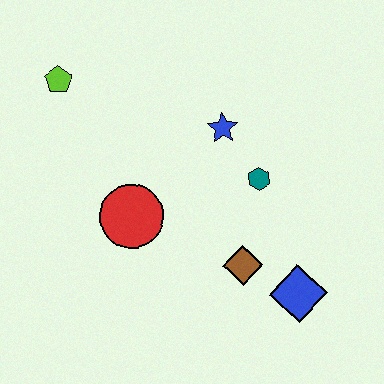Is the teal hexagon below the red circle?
No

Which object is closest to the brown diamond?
The blue diamond is closest to the brown diamond.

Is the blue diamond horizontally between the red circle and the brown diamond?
No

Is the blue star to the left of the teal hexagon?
Yes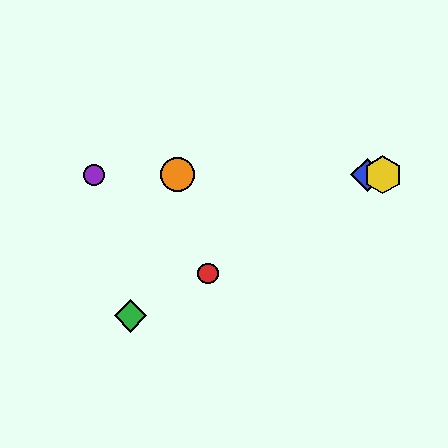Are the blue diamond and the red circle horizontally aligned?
No, the blue diamond is at y≈175 and the red circle is at y≈274.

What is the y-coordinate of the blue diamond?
The blue diamond is at y≈175.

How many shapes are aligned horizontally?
4 shapes (the blue diamond, the yellow hexagon, the purple circle, the orange circle) are aligned horizontally.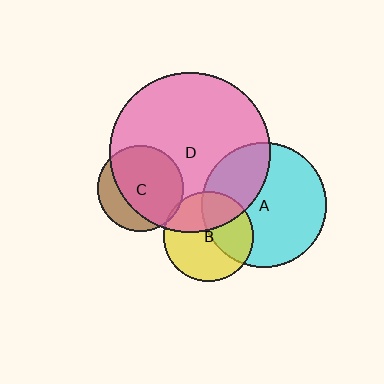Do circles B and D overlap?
Yes.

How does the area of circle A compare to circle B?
Approximately 1.9 times.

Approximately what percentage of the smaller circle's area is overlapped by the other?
Approximately 35%.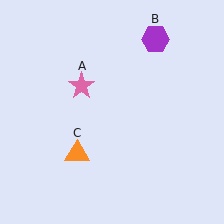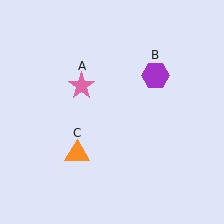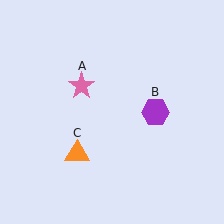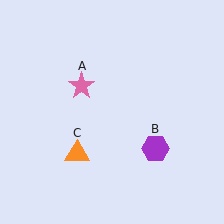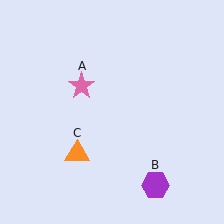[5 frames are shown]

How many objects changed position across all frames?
1 object changed position: purple hexagon (object B).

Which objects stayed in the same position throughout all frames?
Pink star (object A) and orange triangle (object C) remained stationary.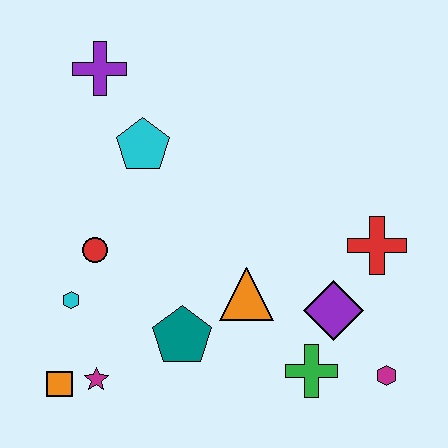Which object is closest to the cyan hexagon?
The red circle is closest to the cyan hexagon.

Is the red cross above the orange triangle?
Yes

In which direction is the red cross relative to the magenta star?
The red cross is to the right of the magenta star.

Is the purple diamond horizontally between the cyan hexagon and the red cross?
Yes